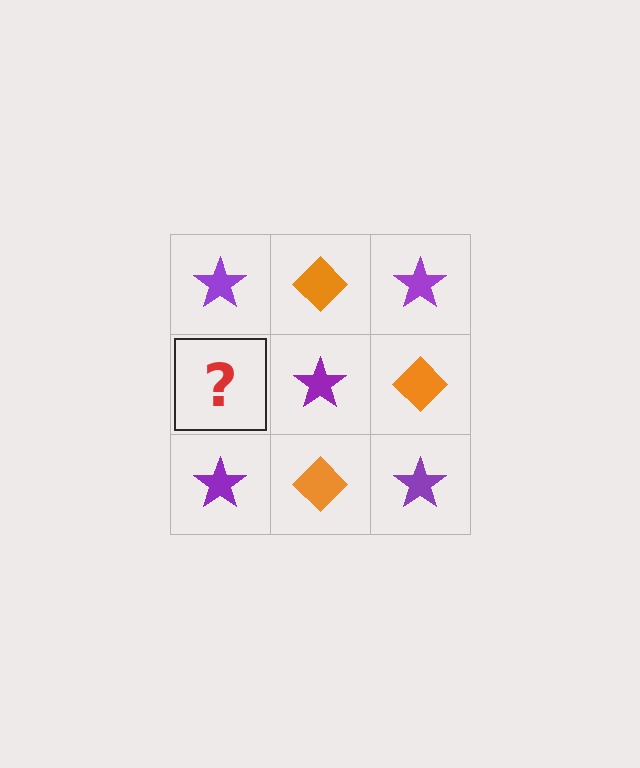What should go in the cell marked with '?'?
The missing cell should contain an orange diamond.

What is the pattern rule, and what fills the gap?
The rule is that it alternates purple star and orange diamond in a checkerboard pattern. The gap should be filled with an orange diamond.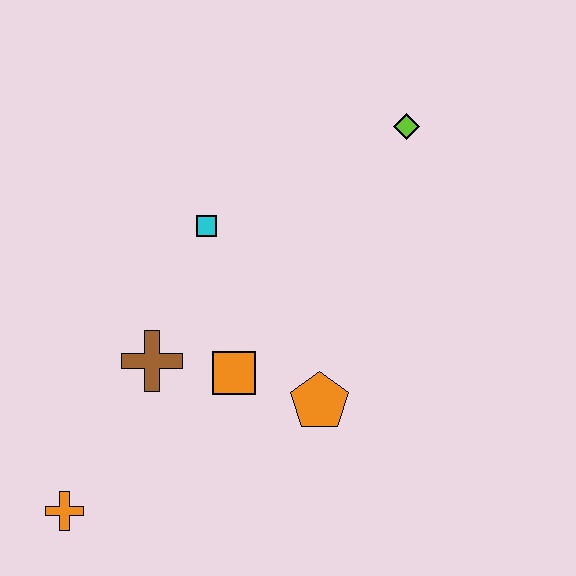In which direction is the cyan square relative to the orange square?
The cyan square is above the orange square.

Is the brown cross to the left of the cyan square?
Yes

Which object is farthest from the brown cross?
The lime diamond is farthest from the brown cross.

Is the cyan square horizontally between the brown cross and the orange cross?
No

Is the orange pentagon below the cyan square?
Yes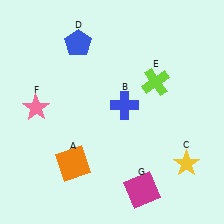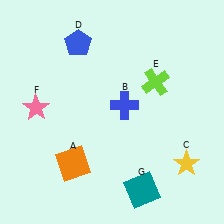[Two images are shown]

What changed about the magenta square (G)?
In Image 1, G is magenta. In Image 2, it changed to teal.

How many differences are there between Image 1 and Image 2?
There is 1 difference between the two images.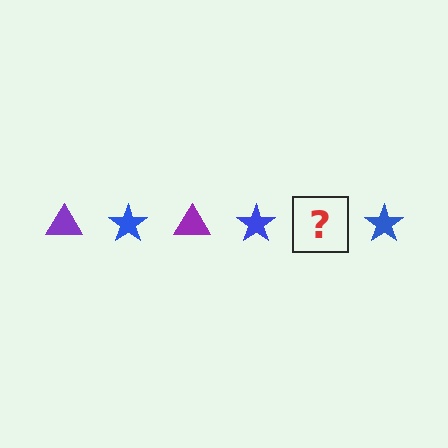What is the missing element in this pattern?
The missing element is a purple triangle.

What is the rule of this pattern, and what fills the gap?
The rule is that the pattern alternates between purple triangle and blue star. The gap should be filled with a purple triangle.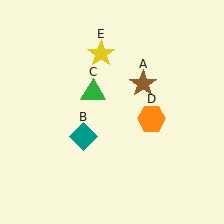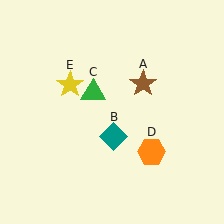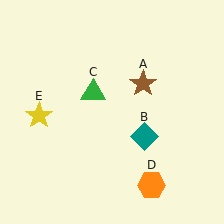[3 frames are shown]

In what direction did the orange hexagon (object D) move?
The orange hexagon (object D) moved down.